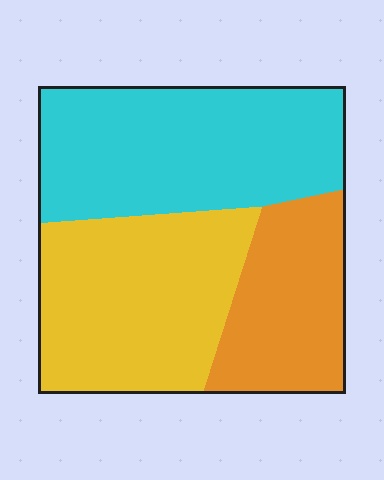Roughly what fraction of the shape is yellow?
Yellow takes up about three eighths (3/8) of the shape.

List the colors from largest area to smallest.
From largest to smallest: cyan, yellow, orange.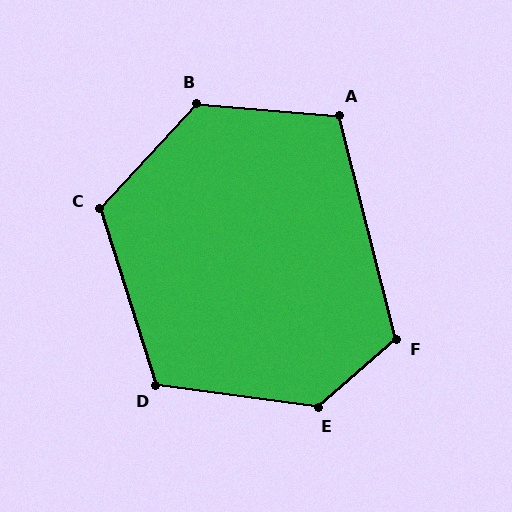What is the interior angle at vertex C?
Approximately 120 degrees (obtuse).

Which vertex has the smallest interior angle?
A, at approximately 109 degrees.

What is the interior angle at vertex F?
Approximately 117 degrees (obtuse).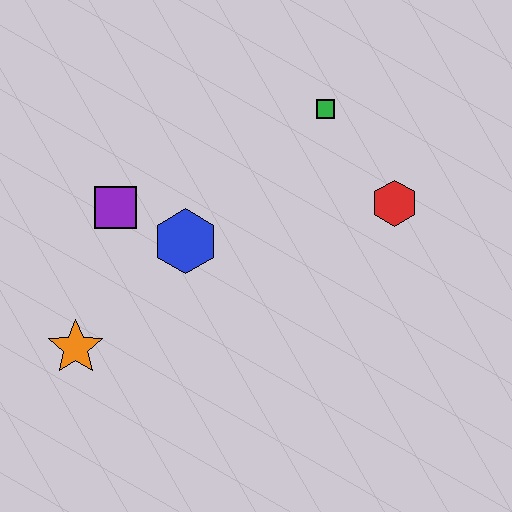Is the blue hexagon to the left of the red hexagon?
Yes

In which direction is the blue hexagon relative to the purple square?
The blue hexagon is to the right of the purple square.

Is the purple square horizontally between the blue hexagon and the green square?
No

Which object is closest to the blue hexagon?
The purple square is closest to the blue hexagon.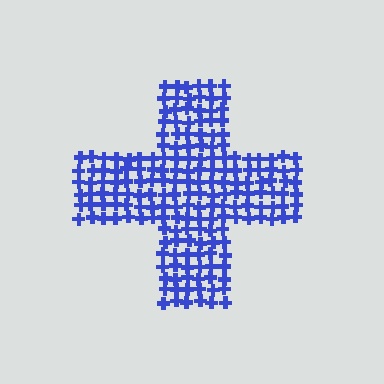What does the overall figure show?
The overall figure shows a cross.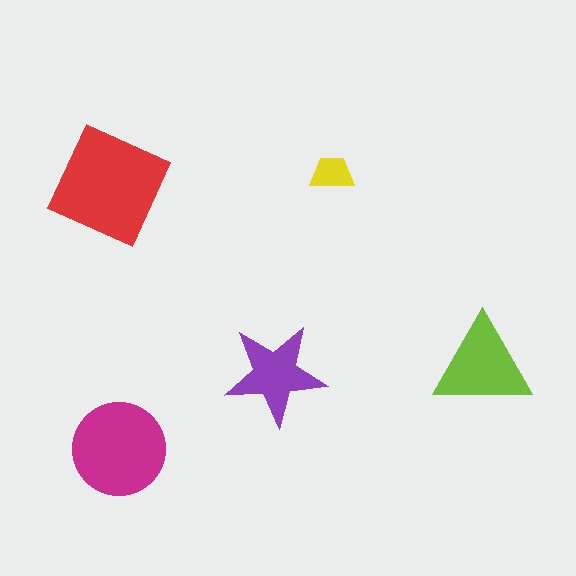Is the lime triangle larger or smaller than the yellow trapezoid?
Larger.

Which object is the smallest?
The yellow trapezoid.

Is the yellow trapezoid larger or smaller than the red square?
Smaller.